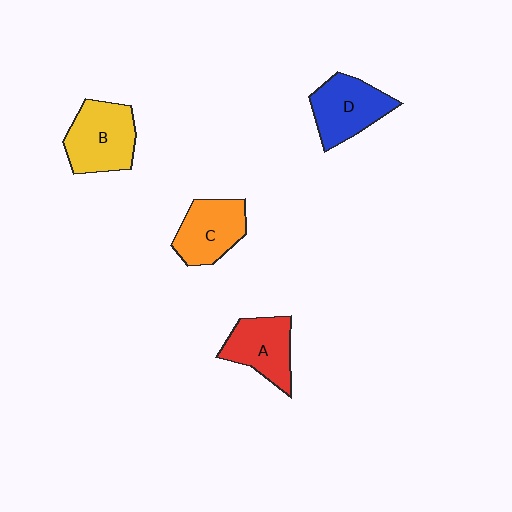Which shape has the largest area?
Shape B (yellow).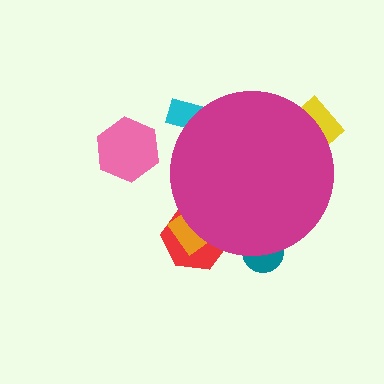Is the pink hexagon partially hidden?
No, the pink hexagon is fully visible.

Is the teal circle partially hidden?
Yes, the teal circle is partially hidden behind the magenta circle.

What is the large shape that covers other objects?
A magenta circle.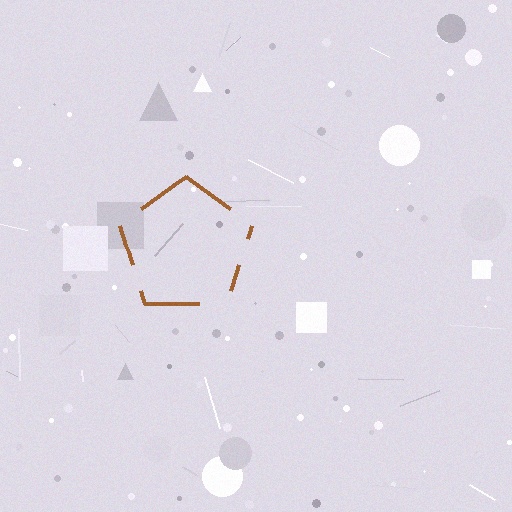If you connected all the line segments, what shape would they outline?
They would outline a pentagon.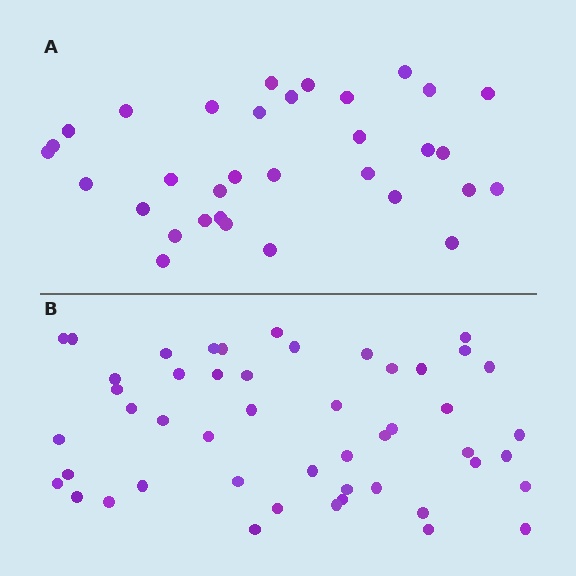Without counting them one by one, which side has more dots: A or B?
Region B (the bottom region) has more dots.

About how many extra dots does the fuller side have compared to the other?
Region B has approximately 15 more dots than region A.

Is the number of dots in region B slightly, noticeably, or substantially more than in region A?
Region B has substantially more. The ratio is roughly 1.5 to 1.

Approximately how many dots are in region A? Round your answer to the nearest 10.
About 30 dots. (The exact count is 33, which rounds to 30.)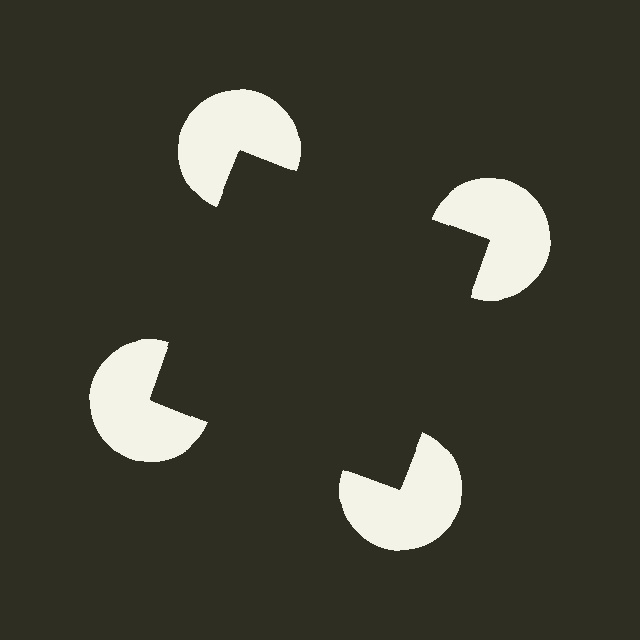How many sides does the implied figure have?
4 sides.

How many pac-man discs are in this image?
There are 4 — one at each vertex of the illusory square.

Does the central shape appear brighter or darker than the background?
It typically appears slightly darker than the background, even though no actual brightness change is drawn.